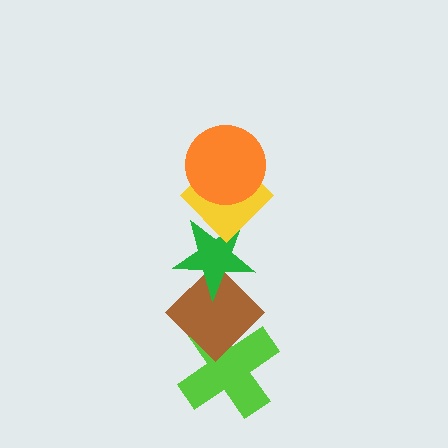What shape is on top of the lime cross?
The brown diamond is on top of the lime cross.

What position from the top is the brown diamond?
The brown diamond is 4th from the top.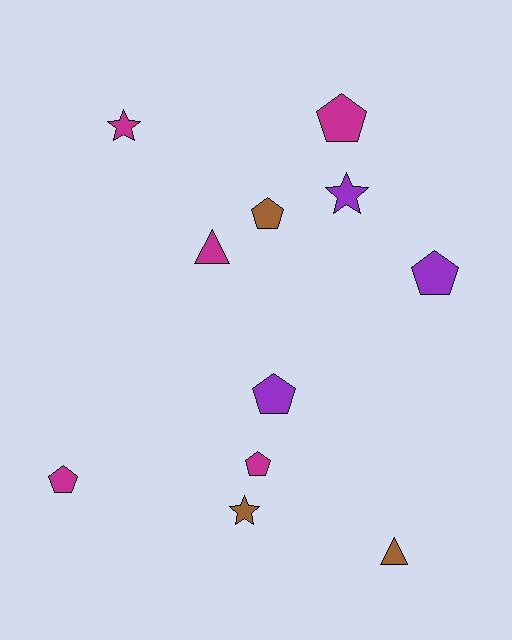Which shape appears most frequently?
Pentagon, with 6 objects.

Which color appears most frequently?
Magenta, with 5 objects.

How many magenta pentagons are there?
There are 3 magenta pentagons.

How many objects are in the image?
There are 11 objects.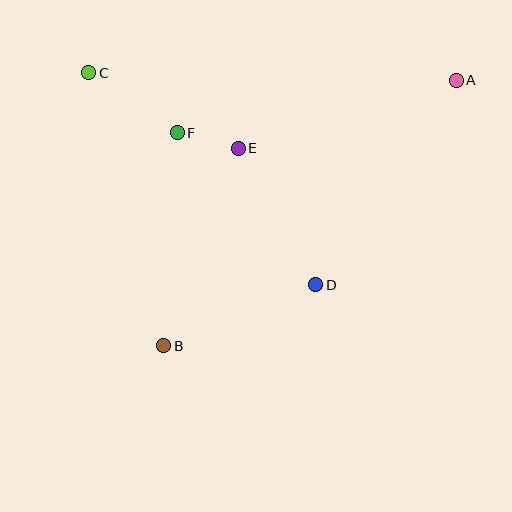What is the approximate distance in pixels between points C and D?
The distance between C and D is approximately 311 pixels.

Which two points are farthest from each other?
Points A and B are farthest from each other.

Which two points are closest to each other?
Points E and F are closest to each other.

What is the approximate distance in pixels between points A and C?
The distance between A and C is approximately 368 pixels.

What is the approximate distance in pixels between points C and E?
The distance between C and E is approximately 167 pixels.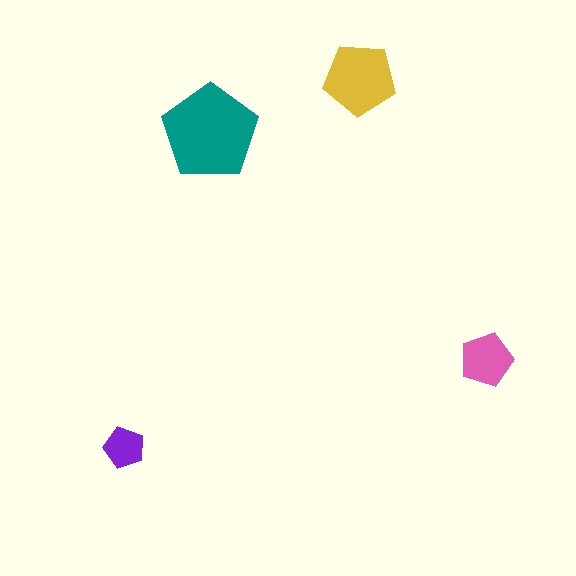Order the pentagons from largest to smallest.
the teal one, the yellow one, the pink one, the purple one.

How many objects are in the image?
There are 4 objects in the image.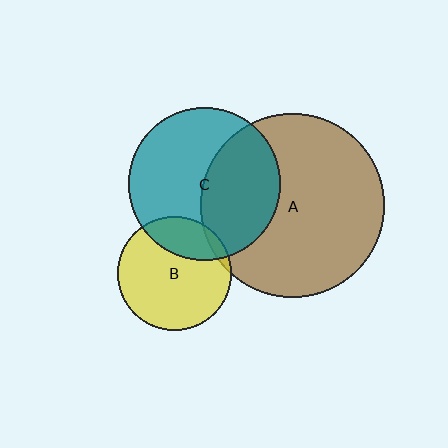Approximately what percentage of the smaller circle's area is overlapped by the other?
Approximately 25%.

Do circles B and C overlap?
Yes.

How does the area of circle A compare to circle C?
Approximately 1.5 times.